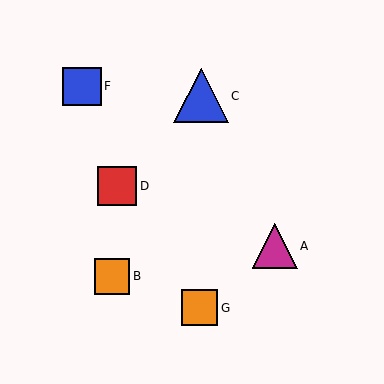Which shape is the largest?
The blue triangle (labeled C) is the largest.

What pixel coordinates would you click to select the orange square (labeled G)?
Click at (200, 308) to select the orange square G.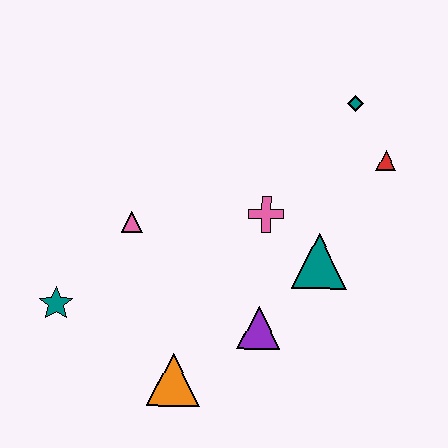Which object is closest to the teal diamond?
The red triangle is closest to the teal diamond.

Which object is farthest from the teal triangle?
The teal star is farthest from the teal triangle.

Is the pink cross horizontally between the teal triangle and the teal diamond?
No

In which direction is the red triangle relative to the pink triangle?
The red triangle is to the right of the pink triangle.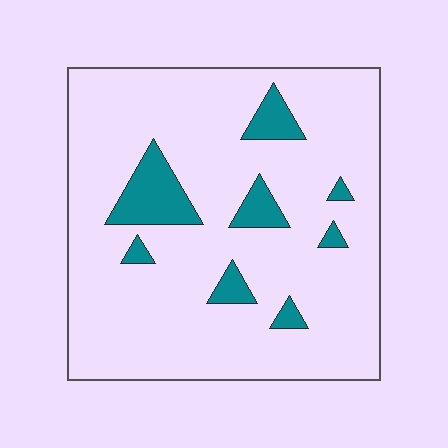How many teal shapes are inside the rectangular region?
8.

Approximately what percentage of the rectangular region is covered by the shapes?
Approximately 10%.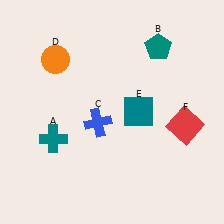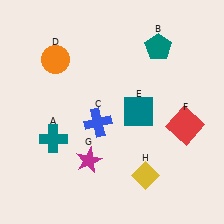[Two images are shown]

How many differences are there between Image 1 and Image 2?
There are 2 differences between the two images.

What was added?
A magenta star (G), a yellow diamond (H) were added in Image 2.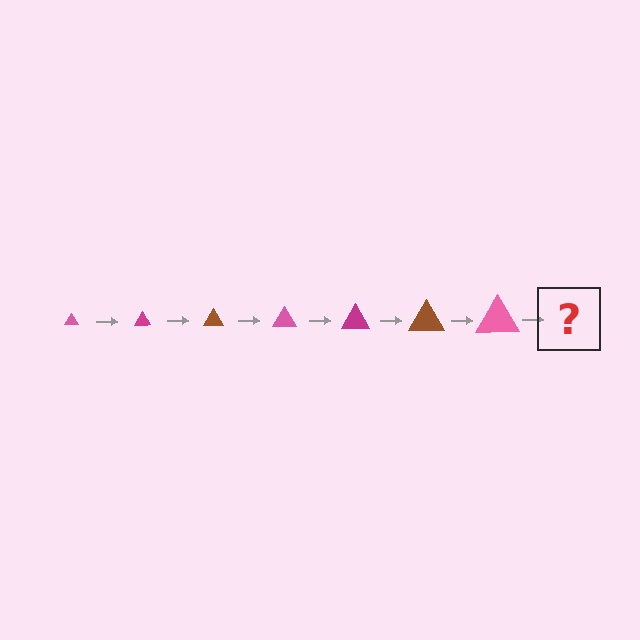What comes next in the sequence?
The next element should be a magenta triangle, larger than the previous one.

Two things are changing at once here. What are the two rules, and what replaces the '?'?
The two rules are that the triangle grows larger each step and the color cycles through pink, magenta, and brown. The '?' should be a magenta triangle, larger than the previous one.